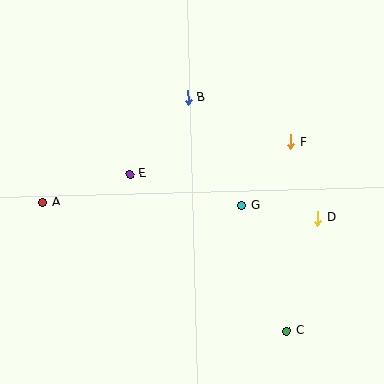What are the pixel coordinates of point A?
Point A is at (43, 202).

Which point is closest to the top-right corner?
Point F is closest to the top-right corner.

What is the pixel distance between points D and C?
The distance between D and C is 117 pixels.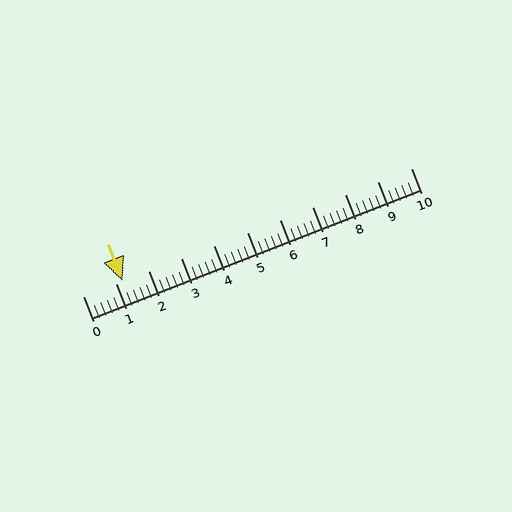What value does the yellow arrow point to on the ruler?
The yellow arrow points to approximately 1.2.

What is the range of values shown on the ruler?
The ruler shows values from 0 to 10.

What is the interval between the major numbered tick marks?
The major tick marks are spaced 1 units apart.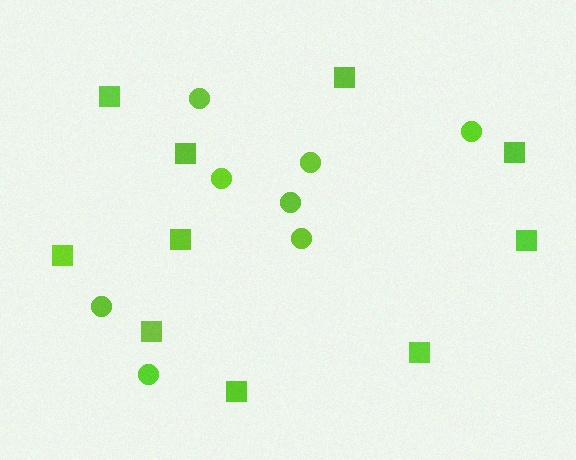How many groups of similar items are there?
There are 2 groups: one group of circles (8) and one group of squares (10).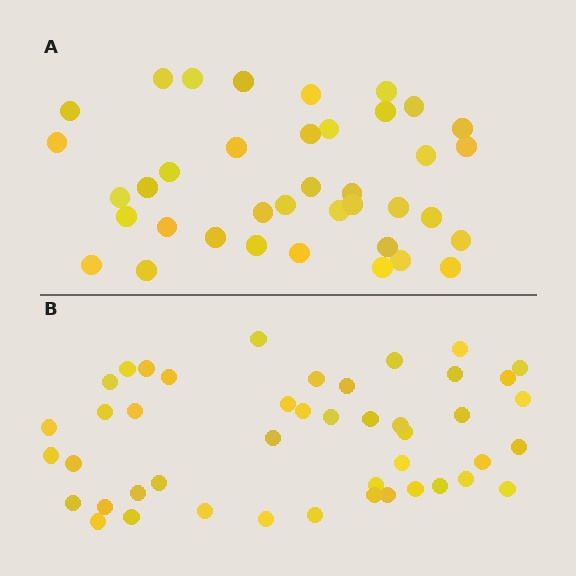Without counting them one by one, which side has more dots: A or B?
Region B (the bottom region) has more dots.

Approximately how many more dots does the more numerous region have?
Region B has roughly 8 or so more dots than region A.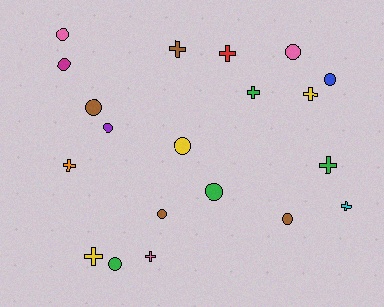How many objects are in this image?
There are 20 objects.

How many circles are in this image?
There are 11 circles.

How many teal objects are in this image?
There are no teal objects.